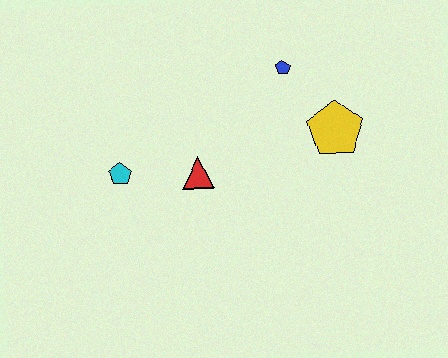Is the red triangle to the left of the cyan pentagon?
No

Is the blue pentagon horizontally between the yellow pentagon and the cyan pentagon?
Yes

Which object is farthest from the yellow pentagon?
The cyan pentagon is farthest from the yellow pentagon.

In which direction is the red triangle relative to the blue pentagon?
The red triangle is below the blue pentagon.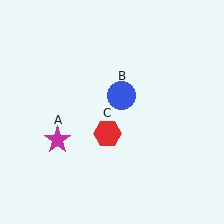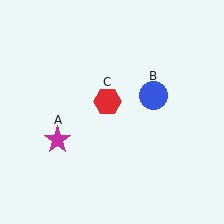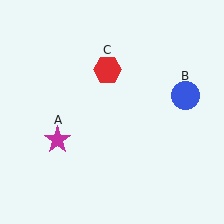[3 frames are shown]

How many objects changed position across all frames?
2 objects changed position: blue circle (object B), red hexagon (object C).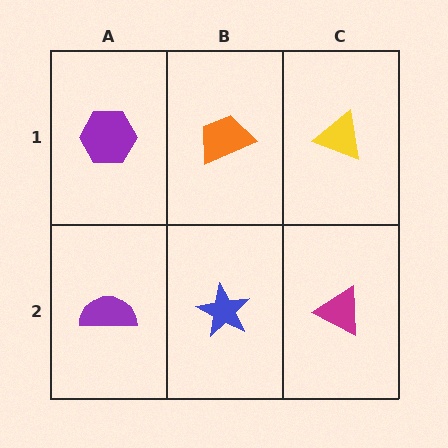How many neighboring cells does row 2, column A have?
2.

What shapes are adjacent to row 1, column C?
A magenta triangle (row 2, column C), an orange trapezoid (row 1, column B).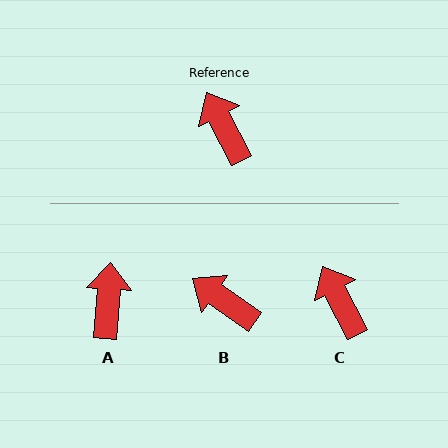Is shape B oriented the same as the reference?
No, it is off by about 28 degrees.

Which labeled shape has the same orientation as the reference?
C.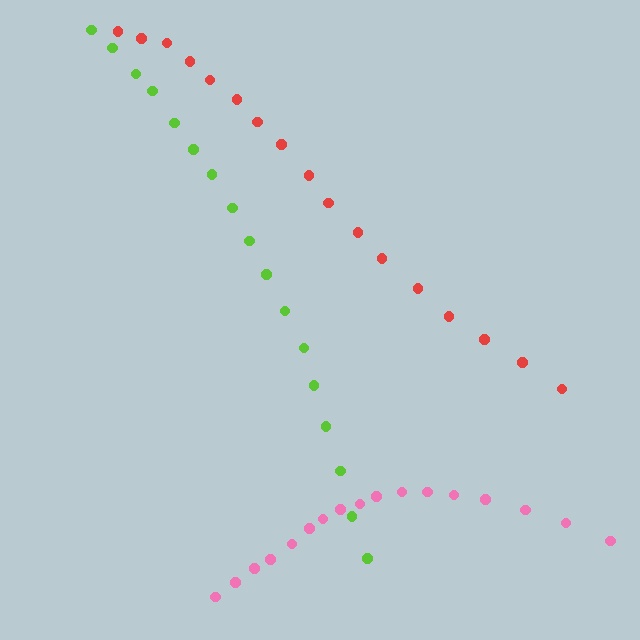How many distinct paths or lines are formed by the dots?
There are 3 distinct paths.